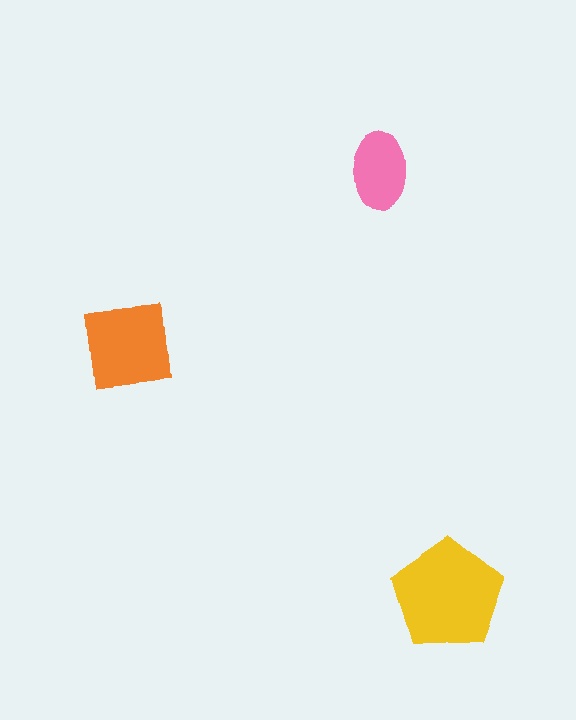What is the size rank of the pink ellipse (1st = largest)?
3rd.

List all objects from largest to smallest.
The yellow pentagon, the orange square, the pink ellipse.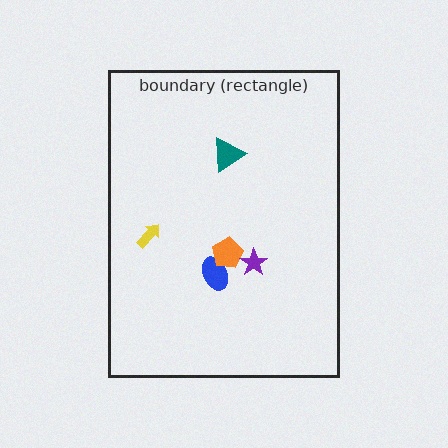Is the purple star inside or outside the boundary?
Inside.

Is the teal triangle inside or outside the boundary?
Inside.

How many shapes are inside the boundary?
5 inside, 0 outside.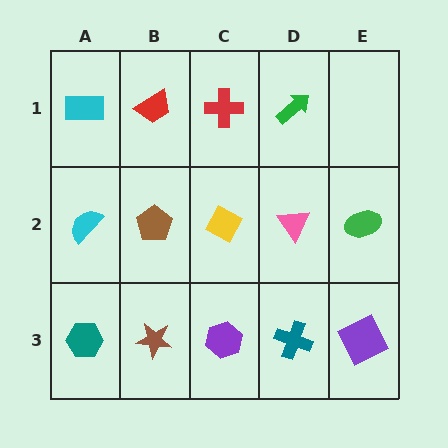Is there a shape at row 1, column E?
No, that cell is empty.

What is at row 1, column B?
A red trapezoid.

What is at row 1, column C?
A red cross.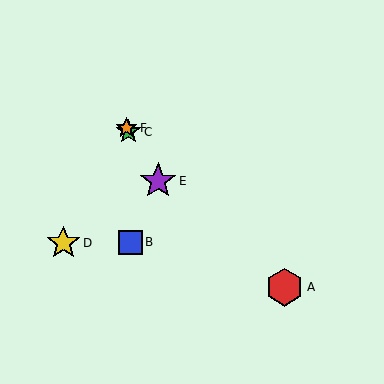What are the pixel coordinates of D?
Object D is at (63, 243).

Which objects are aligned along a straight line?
Objects C, E, F are aligned along a straight line.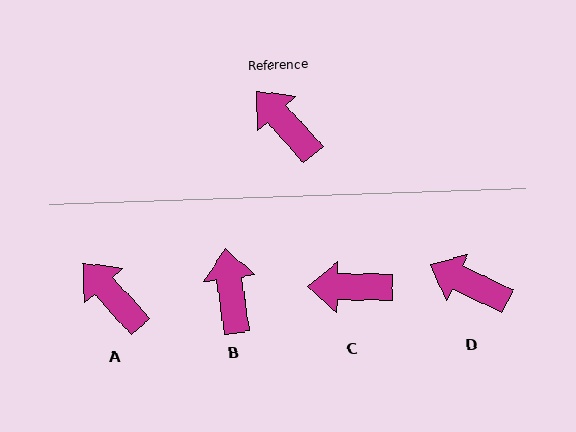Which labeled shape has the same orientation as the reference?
A.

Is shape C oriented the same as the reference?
No, it is off by about 48 degrees.